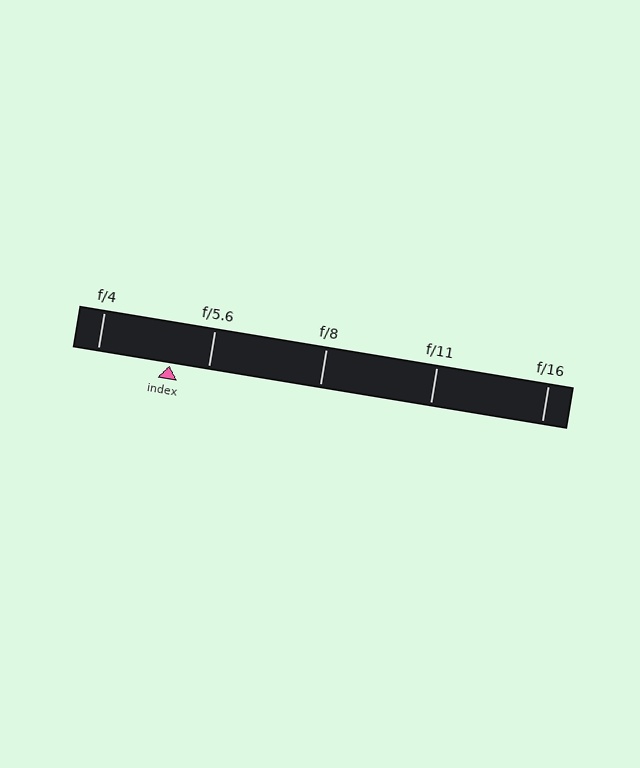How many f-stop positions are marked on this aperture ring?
There are 5 f-stop positions marked.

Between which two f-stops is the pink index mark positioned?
The index mark is between f/4 and f/5.6.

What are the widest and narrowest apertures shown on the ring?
The widest aperture shown is f/4 and the narrowest is f/16.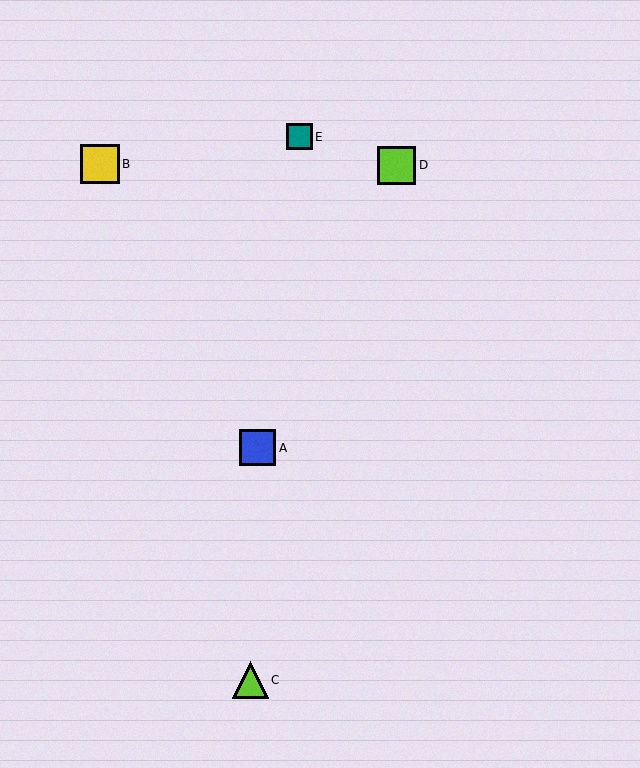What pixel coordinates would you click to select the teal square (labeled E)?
Click at (299, 137) to select the teal square E.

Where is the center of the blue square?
The center of the blue square is at (258, 448).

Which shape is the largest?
The yellow square (labeled B) is the largest.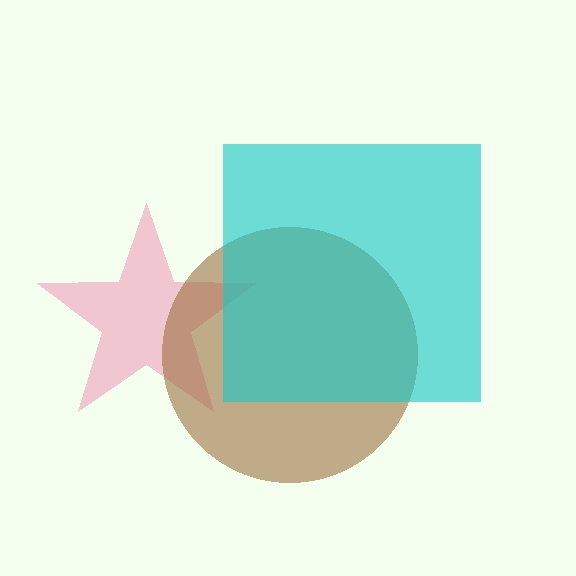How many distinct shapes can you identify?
There are 3 distinct shapes: a pink star, a brown circle, a cyan square.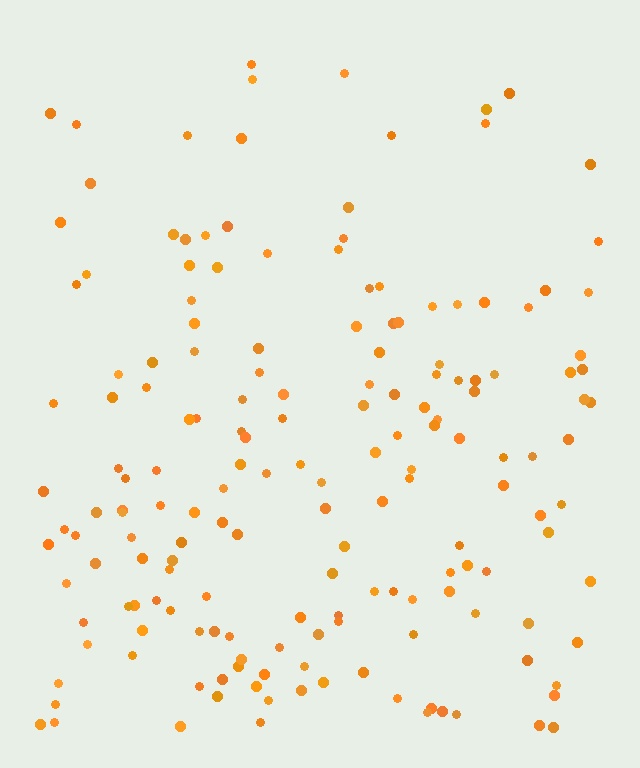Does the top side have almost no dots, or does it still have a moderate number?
Still a moderate number, just noticeably fewer than the bottom.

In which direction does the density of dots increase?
From top to bottom, with the bottom side densest.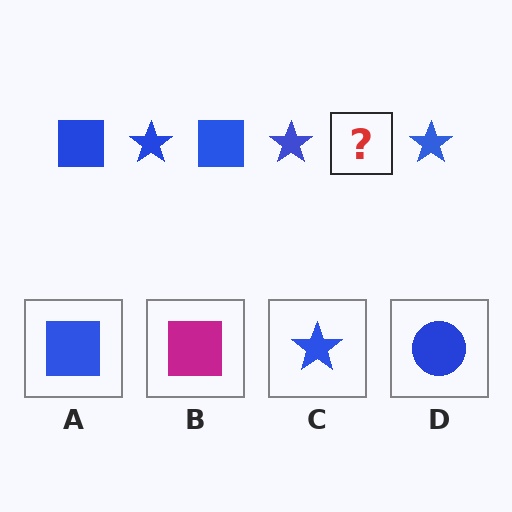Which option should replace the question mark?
Option A.